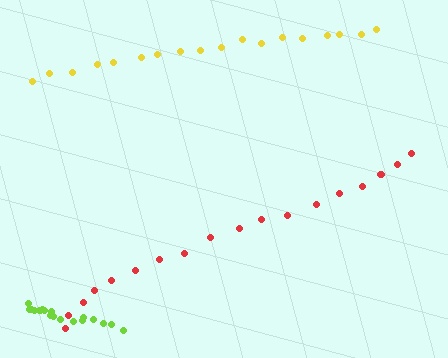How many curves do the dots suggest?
There are 3 distinct paths.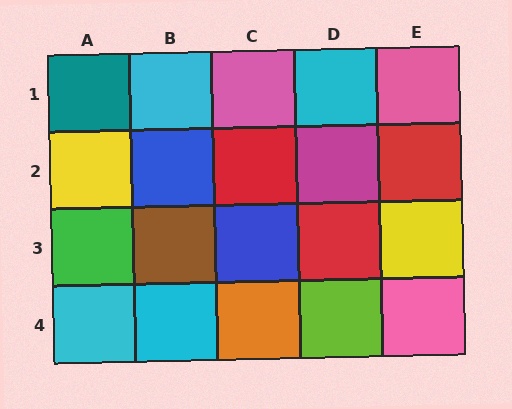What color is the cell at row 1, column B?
Cyan.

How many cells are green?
1 cell is green.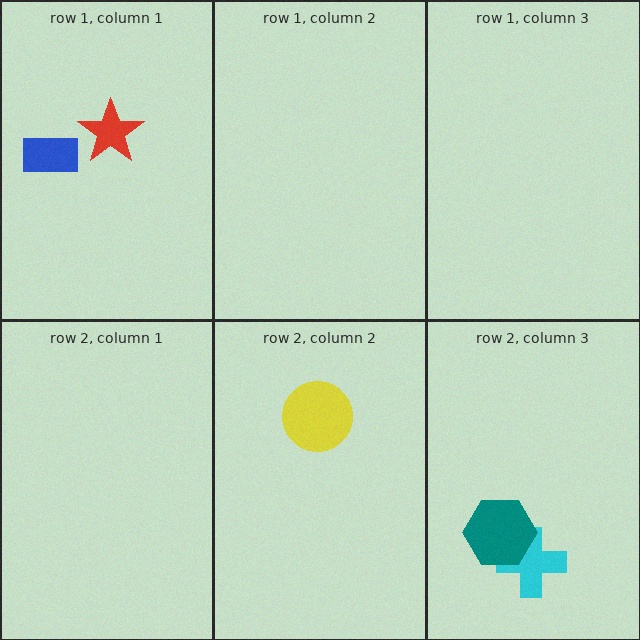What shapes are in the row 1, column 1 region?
The blue rectangle, the red star.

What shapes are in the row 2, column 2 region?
The yellow circle.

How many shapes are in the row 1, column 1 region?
2.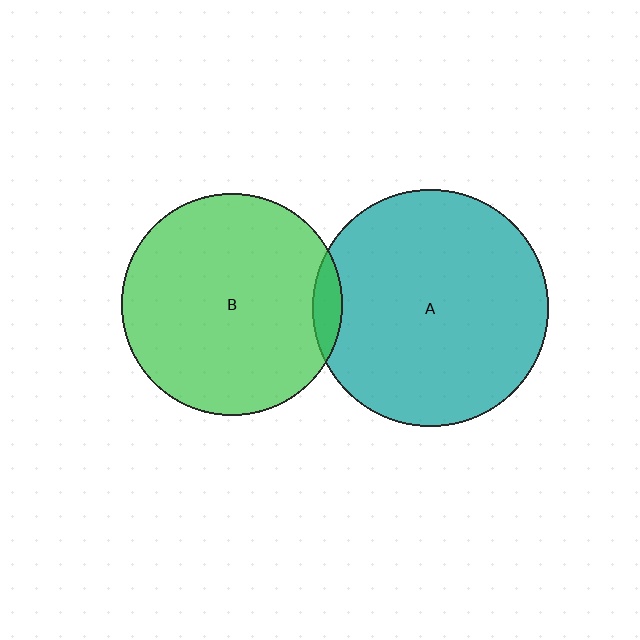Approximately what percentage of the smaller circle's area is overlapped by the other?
Approximately 5%.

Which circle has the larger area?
Circle A (teal).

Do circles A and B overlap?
Yes.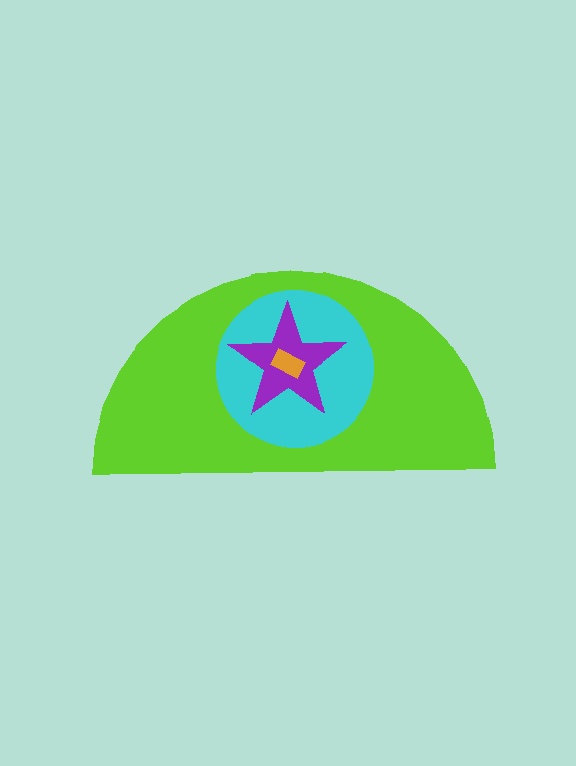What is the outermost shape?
The lime semicircle.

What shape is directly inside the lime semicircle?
The cyan circle.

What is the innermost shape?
The orange rectangle.